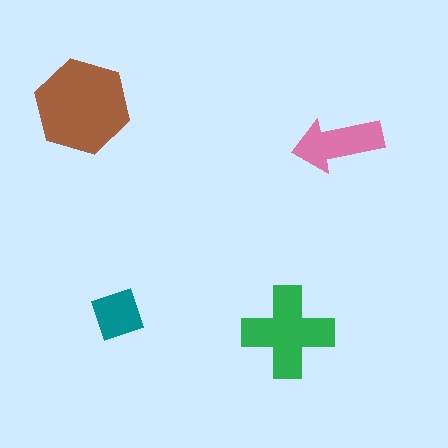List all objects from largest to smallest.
The brown hexagon, the green cross, the pink arrow, the teal diamond.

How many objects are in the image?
There are 4 objects in the image.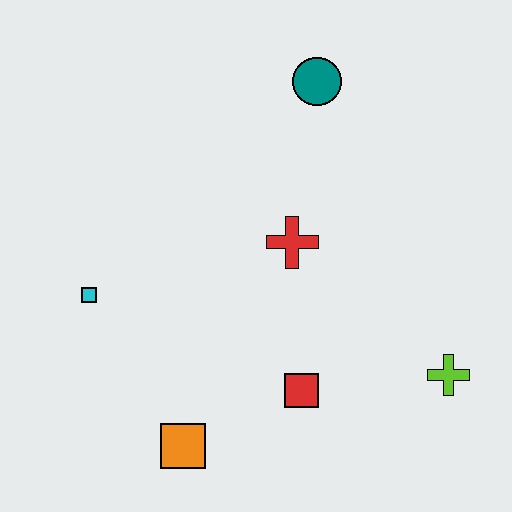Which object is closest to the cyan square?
The orange square is closest to the cyan square.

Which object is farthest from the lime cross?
The cyan square is farthest from the lime cross.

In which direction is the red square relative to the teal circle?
The red square is below the teal circle.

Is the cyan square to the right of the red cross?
No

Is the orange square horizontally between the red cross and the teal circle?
No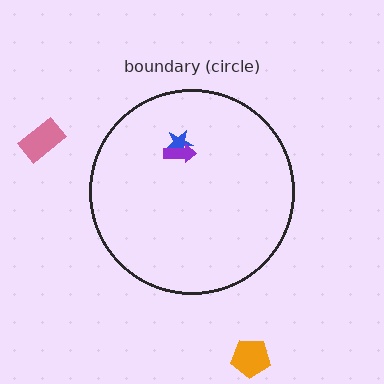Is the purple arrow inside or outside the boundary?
Inside.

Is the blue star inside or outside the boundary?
Inside.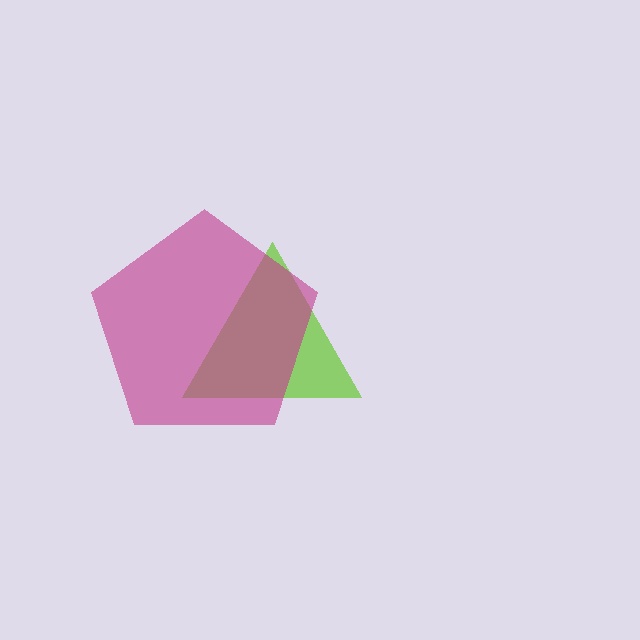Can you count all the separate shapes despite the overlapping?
Yes, there are 2 separate shapes.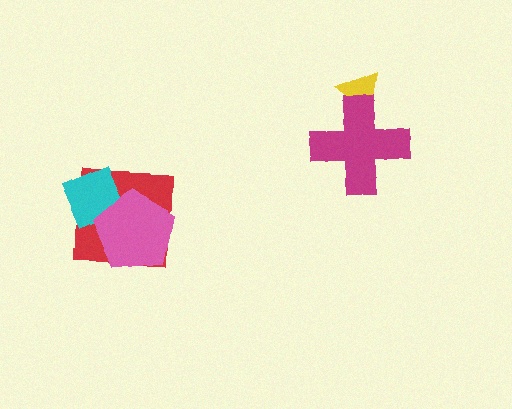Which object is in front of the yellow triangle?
The magenta cross is in front of the yellow triangle.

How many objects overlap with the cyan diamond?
2 objects overlap with the cyan diamond.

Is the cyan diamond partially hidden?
Yes, it is partially covered by another shape.